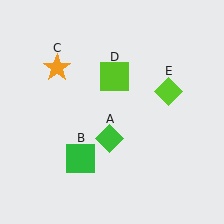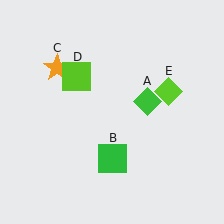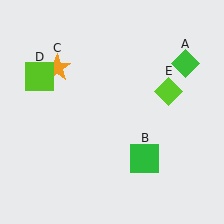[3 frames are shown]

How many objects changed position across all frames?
3 objects changed position: green diamond (object A), green square (object B), lime square (object D).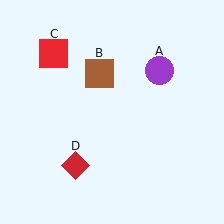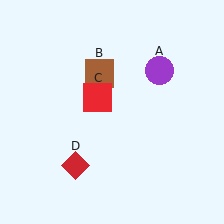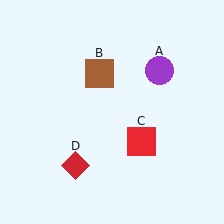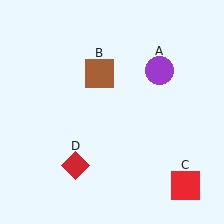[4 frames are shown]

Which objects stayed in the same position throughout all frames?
Purple circle (object A) and brown square (object B) and red diamond (object D) remained stationary.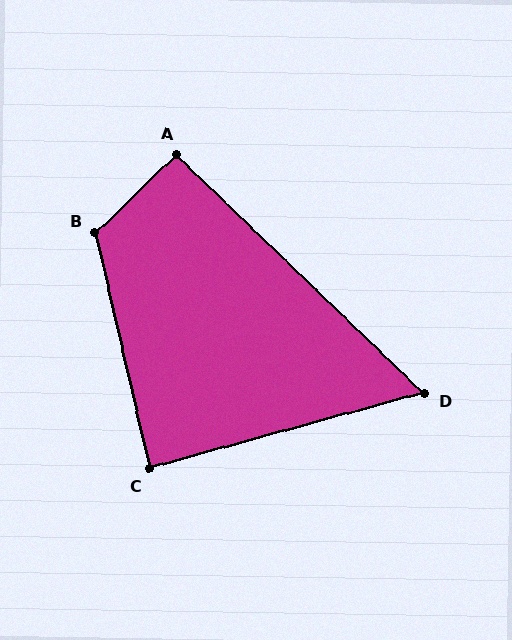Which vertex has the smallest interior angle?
D, at approximately 59 degrees.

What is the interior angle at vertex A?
Approximately 92 degrees (approximately right).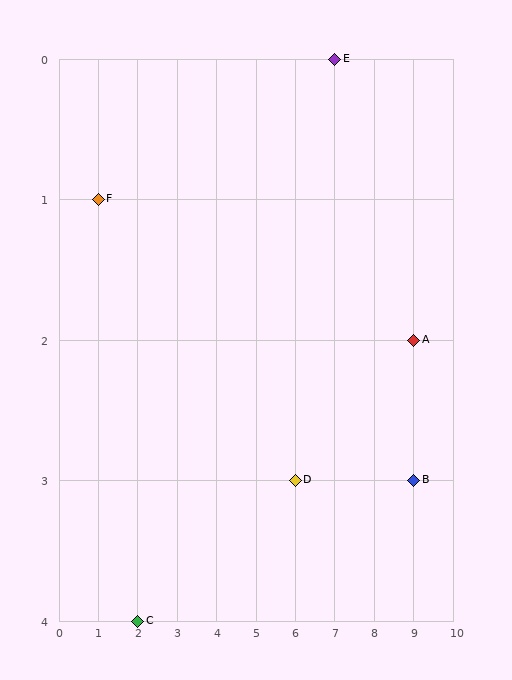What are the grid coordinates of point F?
Point F is at grid coordinates (1, 1).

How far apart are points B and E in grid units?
Points B and E are 2 columns and 3 rows apart (about 3.6 grid units diagonally).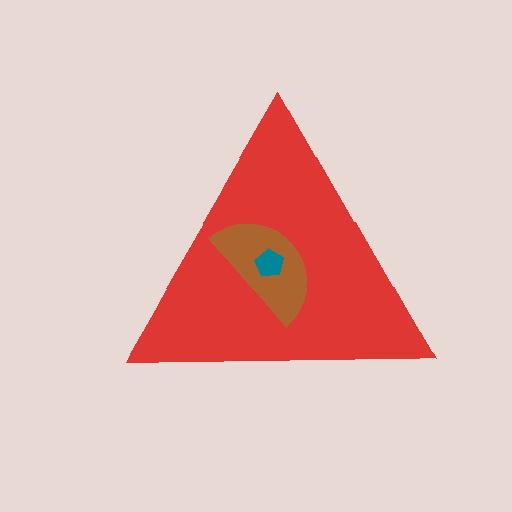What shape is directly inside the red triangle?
The brown semicircle.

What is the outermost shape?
The red triangle.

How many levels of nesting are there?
3.